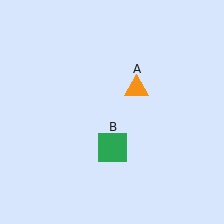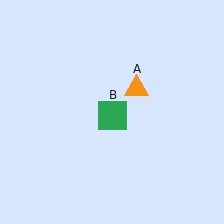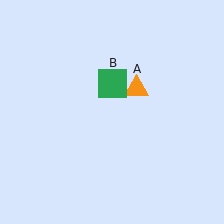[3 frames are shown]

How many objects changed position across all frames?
1 object changed position: green square (object B).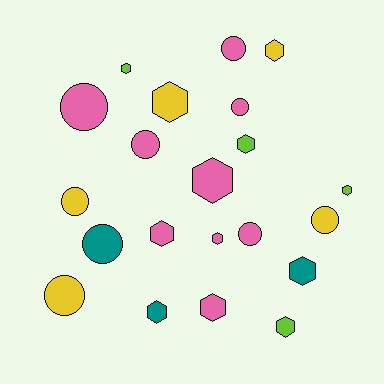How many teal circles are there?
There is 1 teal circle.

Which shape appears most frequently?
Hexagon, with 12 objects.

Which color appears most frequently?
Pink, with 9 objects.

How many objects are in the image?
There are 21 objects.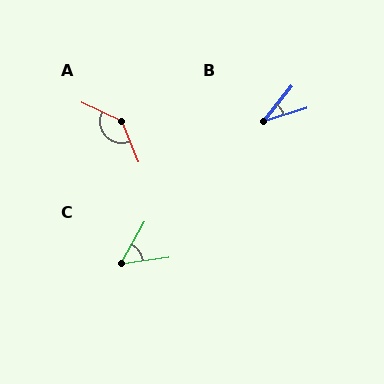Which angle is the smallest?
B, at approximately 33 degrees.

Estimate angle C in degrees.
Approximately 53 degrees.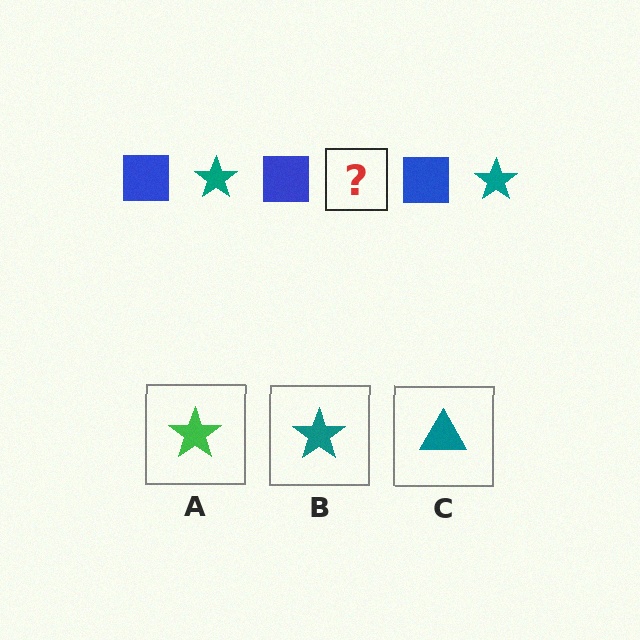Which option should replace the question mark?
Option B.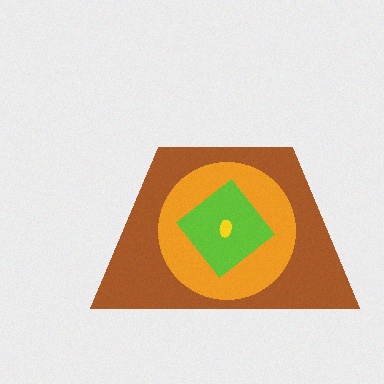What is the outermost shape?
The brown trapezoid.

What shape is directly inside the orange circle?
The lime diamond.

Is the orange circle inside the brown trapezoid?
Yes.